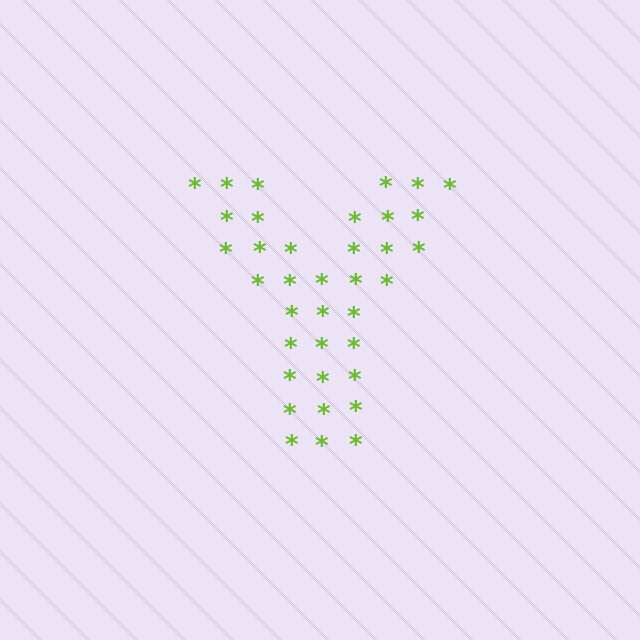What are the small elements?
The small elements are asterisks.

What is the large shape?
The large shape is the letter Y.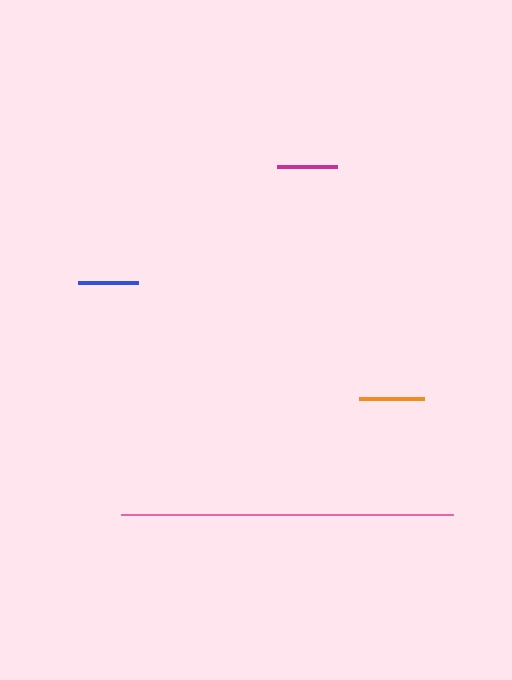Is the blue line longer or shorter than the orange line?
The orange line is longer than the blue line.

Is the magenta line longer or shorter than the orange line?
The orange line is longer than the magenta line.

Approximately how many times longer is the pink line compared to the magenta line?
The pink line is approximately 5.5 times the length of the magenta line.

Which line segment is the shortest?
The magenta line is the shortest at approximately 60 pixels.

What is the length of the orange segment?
The orange segment is approximately 65 pixels long.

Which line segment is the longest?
The pink line is the longest at approximately 332 pixels.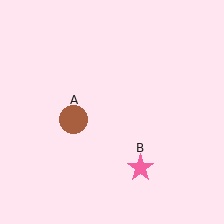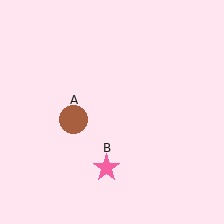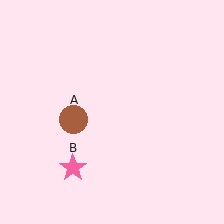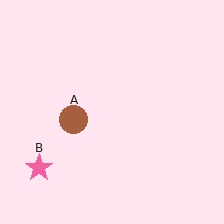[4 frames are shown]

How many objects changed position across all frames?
1 object changed position: pink star (object B).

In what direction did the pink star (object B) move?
The pink star (object B) moved left.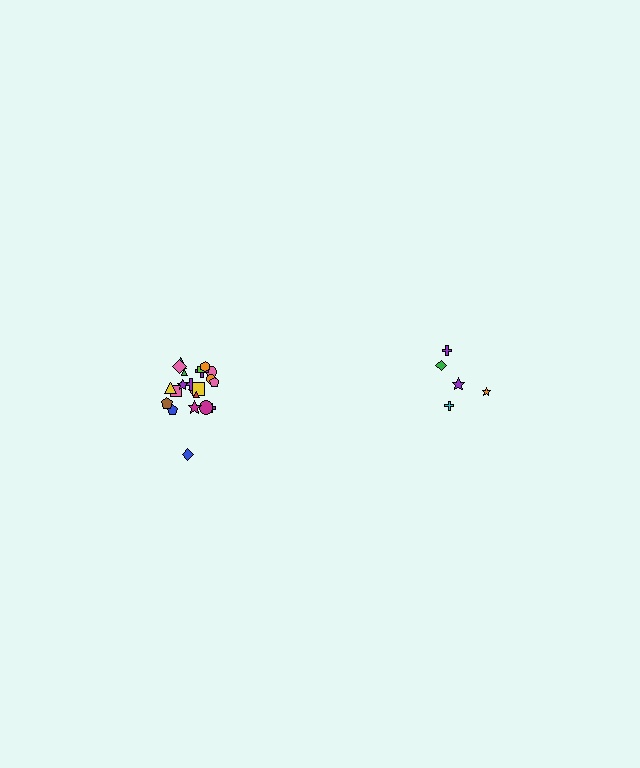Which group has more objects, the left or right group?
The left group.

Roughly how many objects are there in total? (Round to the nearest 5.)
Roughly 25 objects in total.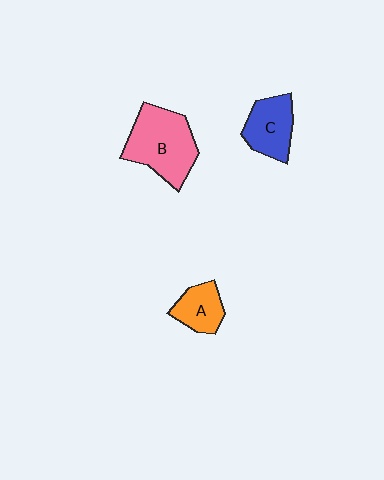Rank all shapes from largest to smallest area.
From largest to smallest: B (pink), C (blue), A (orange).